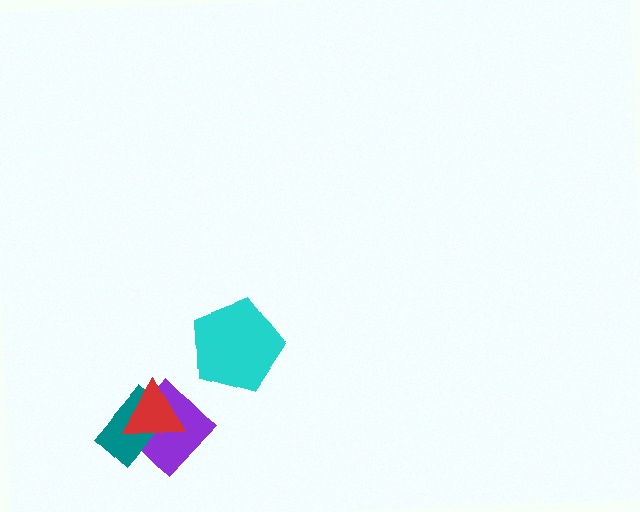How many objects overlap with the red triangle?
2 objects overlap with the red triangle.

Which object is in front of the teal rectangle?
The red triangle is in front of the teal rectangle.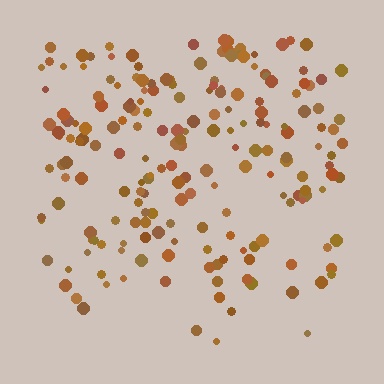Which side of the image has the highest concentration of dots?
The top.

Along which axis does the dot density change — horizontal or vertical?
Vertical.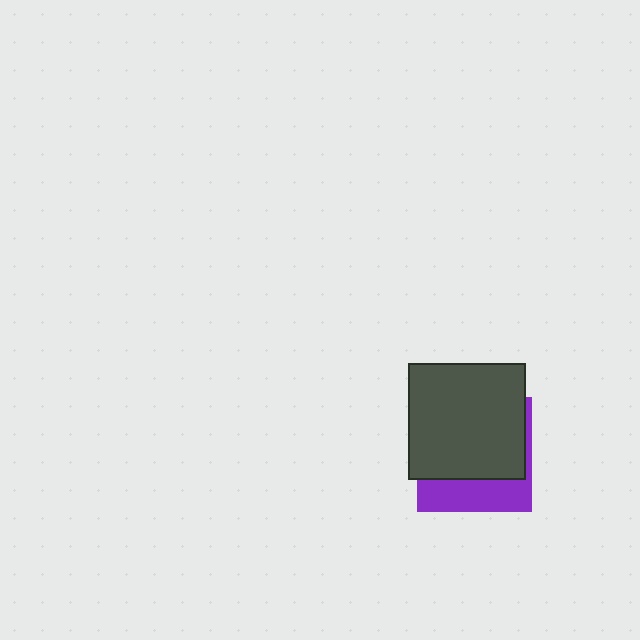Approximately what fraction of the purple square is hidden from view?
Roughly 68% of the purple square is hidden behind the dark gray square.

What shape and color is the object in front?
The object in front is a dark gray square.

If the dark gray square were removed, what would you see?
You would see the complete purple square.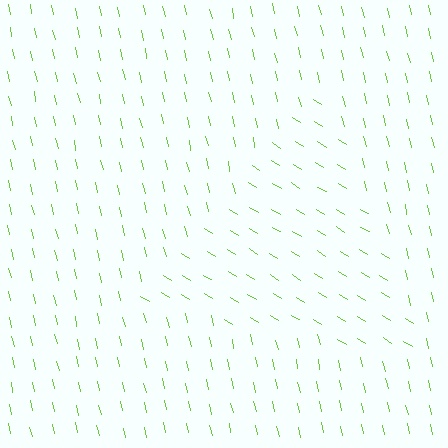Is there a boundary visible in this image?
Yes, there is a texture boundary formed by a change in line orientation.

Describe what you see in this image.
The image is filled with small lime line segments. A triangle region in the image has lines oriented differently from the surrounding lines, creating a visible texture boundary.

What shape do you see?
I see a triangle.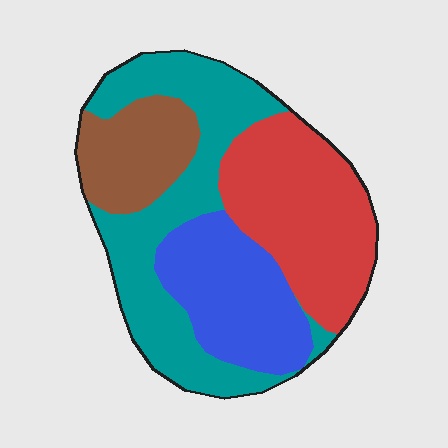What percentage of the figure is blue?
Blue takes up about one fifth (1/5) of the figure.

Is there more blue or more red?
Red.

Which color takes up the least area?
Brown, at roughly 15%.